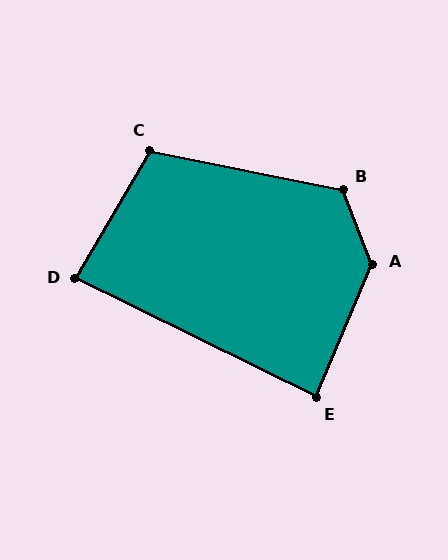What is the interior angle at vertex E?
Approximately 87 degrees (approximately right).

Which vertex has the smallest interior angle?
D, at approximately 86 degrees.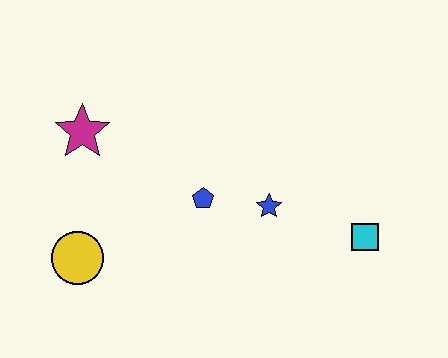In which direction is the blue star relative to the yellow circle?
The blue star is to the right of the yellow circle.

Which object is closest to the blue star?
The blue pentagon is closest to the blue star.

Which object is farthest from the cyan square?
The magenta star is farthest from the cyan square.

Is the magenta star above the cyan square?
Yes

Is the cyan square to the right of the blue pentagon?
Yes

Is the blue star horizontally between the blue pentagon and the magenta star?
No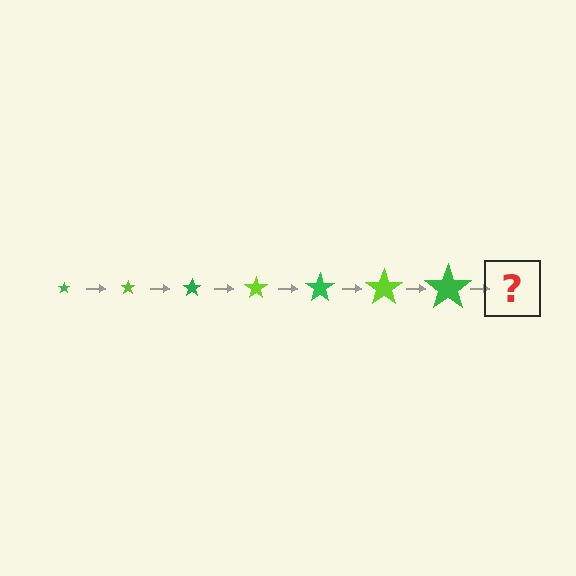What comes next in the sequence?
The next element should be a lime star, larger than the previous one.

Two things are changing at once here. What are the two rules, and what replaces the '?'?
The two rules are that the star grows larger each step and the color cycles through green and lime. The '?' should be a lime star, larger than the previous one.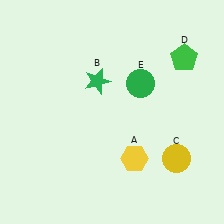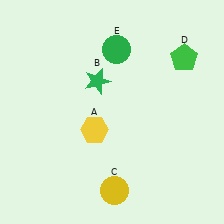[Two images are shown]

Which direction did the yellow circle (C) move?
The yellow circle (C) moved left.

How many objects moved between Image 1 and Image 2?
3 objects moved between the two images.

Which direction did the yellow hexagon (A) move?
The yellow hexagon (A) moved left.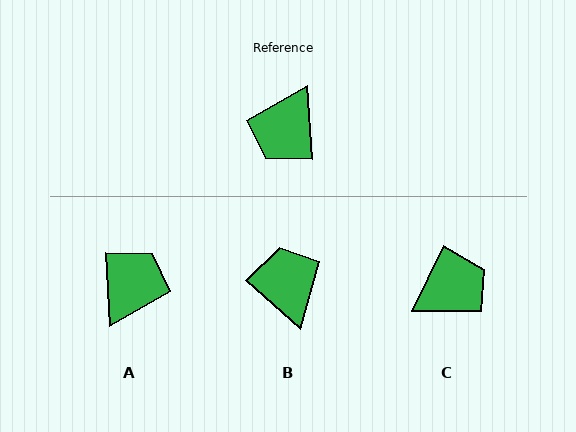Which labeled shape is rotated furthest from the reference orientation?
A, about 179 degrees away.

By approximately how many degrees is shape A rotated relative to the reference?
Approximately 179 degrees counter-clockwise.